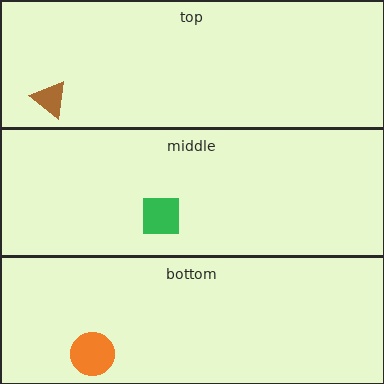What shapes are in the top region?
The brown triangle.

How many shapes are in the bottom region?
1.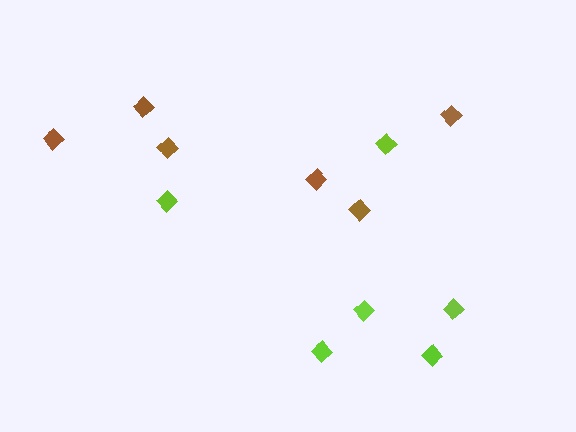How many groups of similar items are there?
There are 2 groups: one group of lime diamonds (6) and one group of brown diamonds (6).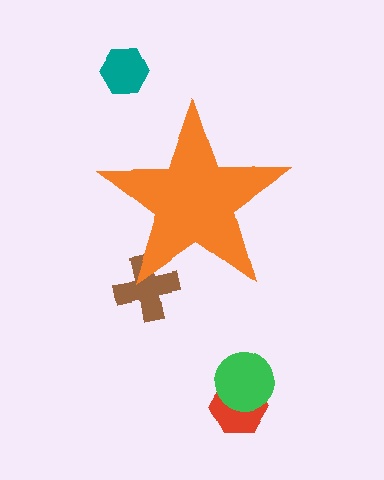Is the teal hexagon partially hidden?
No, the teal hexagon is fully visible.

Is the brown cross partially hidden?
Yes, the brown cross is partially hidden behind the orange star.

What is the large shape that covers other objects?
An orange star.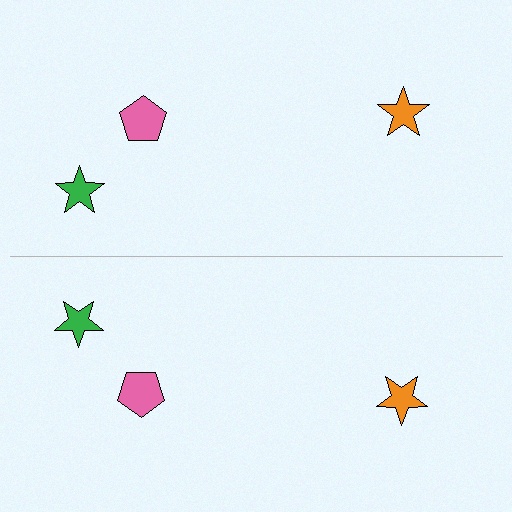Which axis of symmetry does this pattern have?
The pattern has a horizontal axis of symmetry running through the center of the image.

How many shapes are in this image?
There are 6 shapes in this image.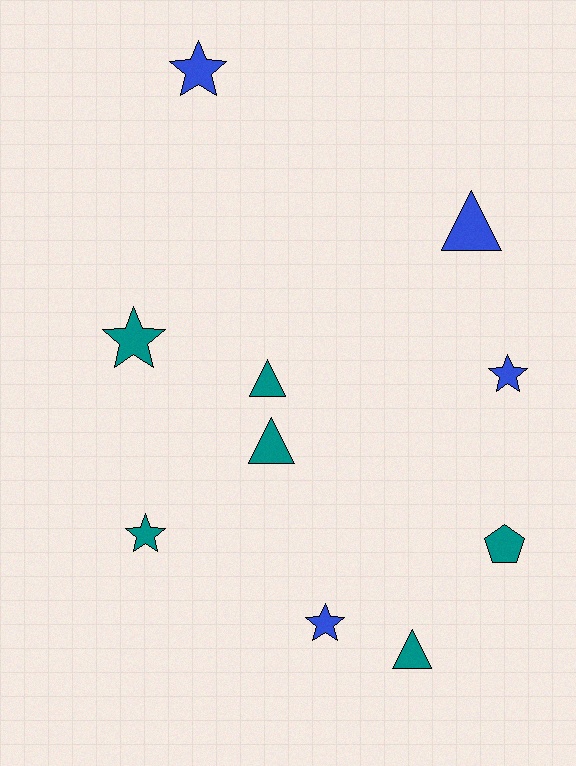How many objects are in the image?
There are 10 objects.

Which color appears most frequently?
Teal, with 6 objects.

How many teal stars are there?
There are 2 teal stars.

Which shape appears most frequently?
Star, with 5 objects.